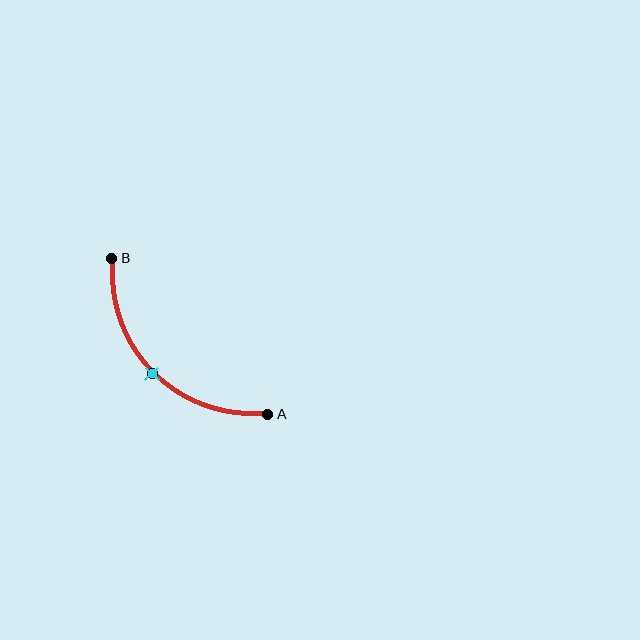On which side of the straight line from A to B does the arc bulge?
The arc bulges below and to the left of the straight line connecting A and B.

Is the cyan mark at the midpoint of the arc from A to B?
Yes. The cyan mark lies on the arc at equal arc-length from both A and B — it is the arc midpoint.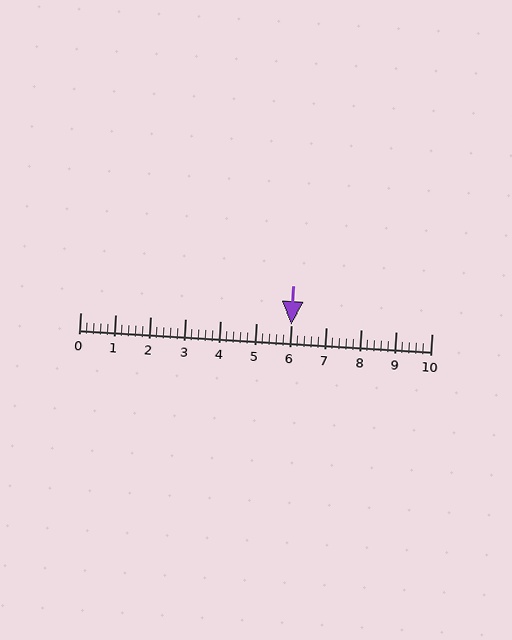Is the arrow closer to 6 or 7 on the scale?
The arrow is closer to 6.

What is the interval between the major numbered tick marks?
The major tick marks are spaced 1 units apart.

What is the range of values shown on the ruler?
The ruler shows values from 0 to 10.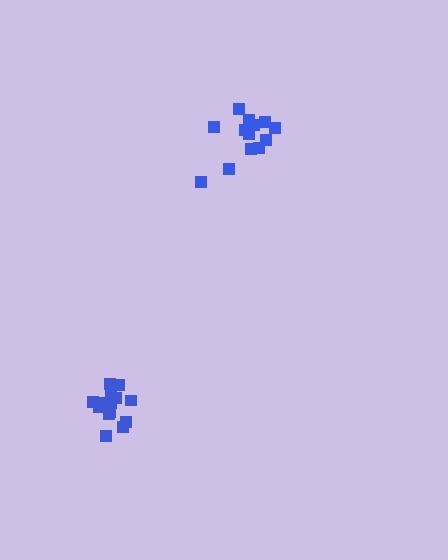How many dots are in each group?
Group 1: 14 dots, Group 2: 15 dots (29 total).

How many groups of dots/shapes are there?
There are 2 groups.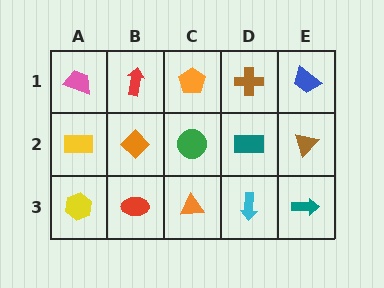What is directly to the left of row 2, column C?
An orange diamond.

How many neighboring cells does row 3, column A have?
2.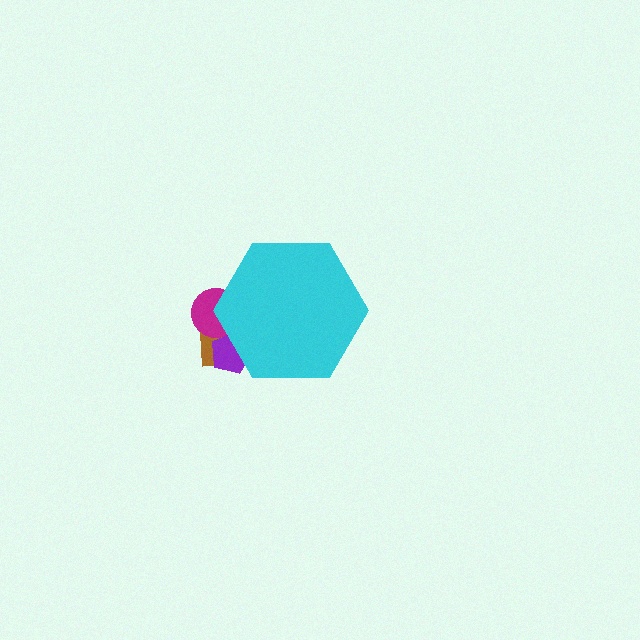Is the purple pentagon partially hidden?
Yes, the purple pentagon is partially hidden behind the cyan hexagon.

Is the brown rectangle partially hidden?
Yes, the brown rectangle is partially hidden behind the cyan hexagon.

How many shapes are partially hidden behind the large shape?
3 shapes are partially hidden.